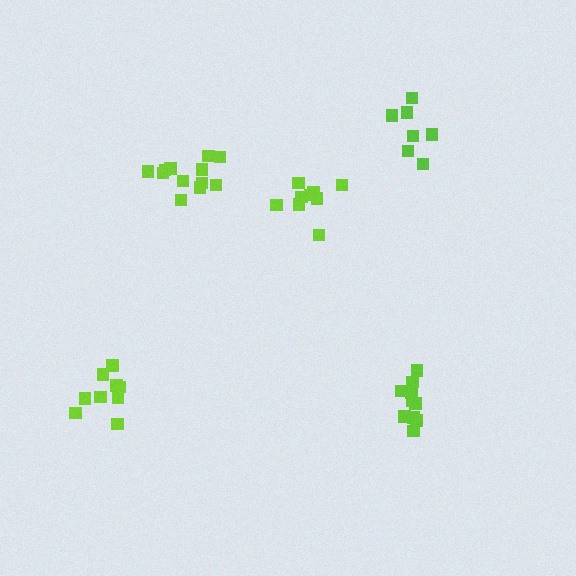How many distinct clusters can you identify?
There are 5 distinct clusters.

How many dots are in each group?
Group 1: 12 dots, Group 2: 10 dots, Group 3: 7 dots, Group 4: 9 dots, Group 5: 9 dots (47 total).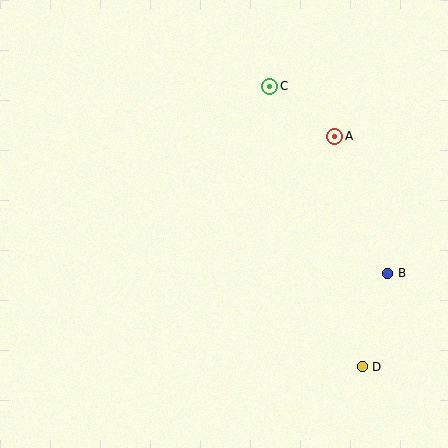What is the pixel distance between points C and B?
The distance between C and B is 221 pixels.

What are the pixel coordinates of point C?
Point C is at (270, 86).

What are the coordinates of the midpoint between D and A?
The midpoint between D and A is at (348, 252).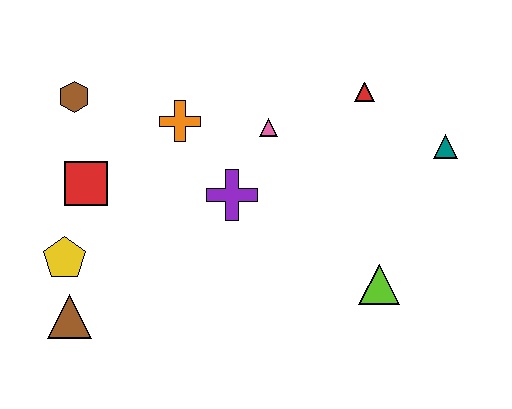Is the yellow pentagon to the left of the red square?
Yes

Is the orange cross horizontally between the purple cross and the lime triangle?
No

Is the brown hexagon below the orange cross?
No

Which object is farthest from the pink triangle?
The brown triangle is farthest from the pink triangle.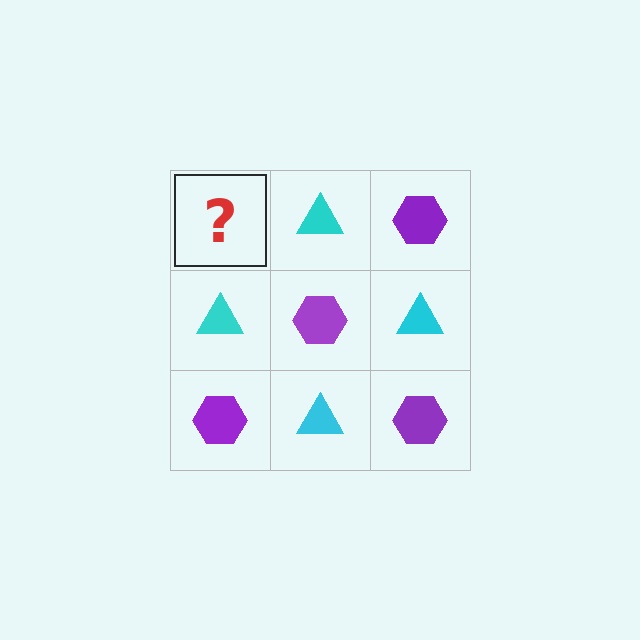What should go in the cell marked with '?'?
The missing cell should contain a purple hexagon.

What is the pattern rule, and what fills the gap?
The rule is that it alternates purple hexagon and cyan triangle in a checkerboard pattern. The gap should be filled with a purple hexagon.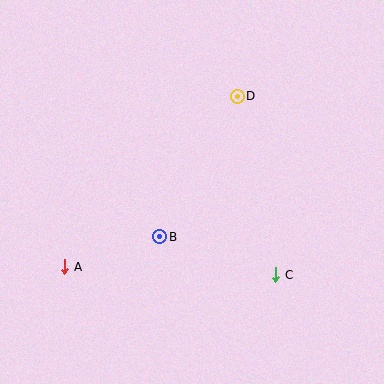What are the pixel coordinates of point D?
Point D is at (237, 96).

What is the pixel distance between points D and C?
The distance between D and C is 183 pixels.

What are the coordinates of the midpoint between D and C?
The midpoint between D and C is at (256, 185).